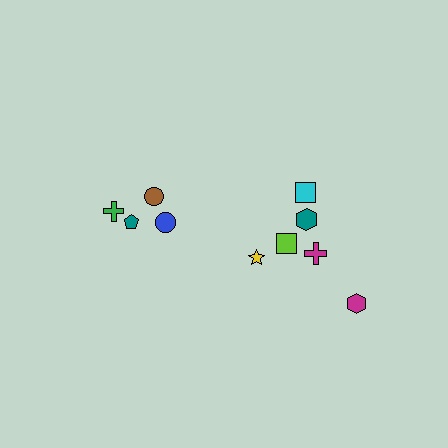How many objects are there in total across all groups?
There are 10 objects.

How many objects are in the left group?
There are 4 objects.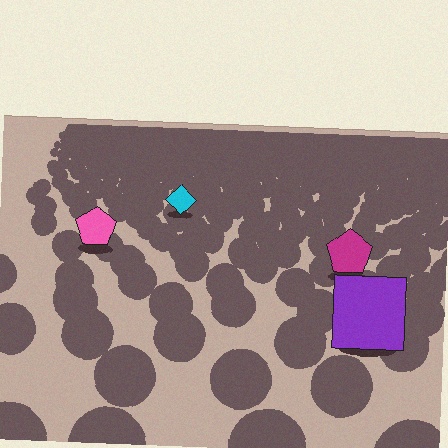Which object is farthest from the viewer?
The cyan diamond is farthest from the viewer. It appears smaller and the ground texture around it is denser.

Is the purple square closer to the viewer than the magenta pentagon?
Yes. The purple square is closer — you can tell from the texture gradient: the ground texture is coarser near it.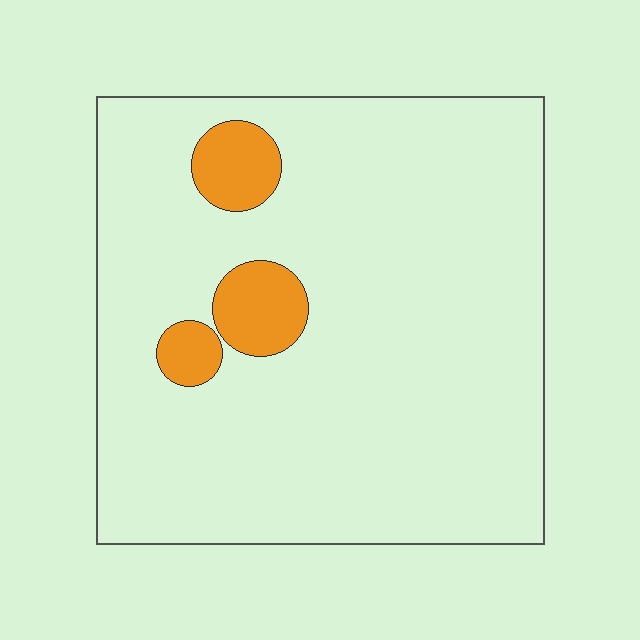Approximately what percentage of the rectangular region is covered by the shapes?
Approximately 10%.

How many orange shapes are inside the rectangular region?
3.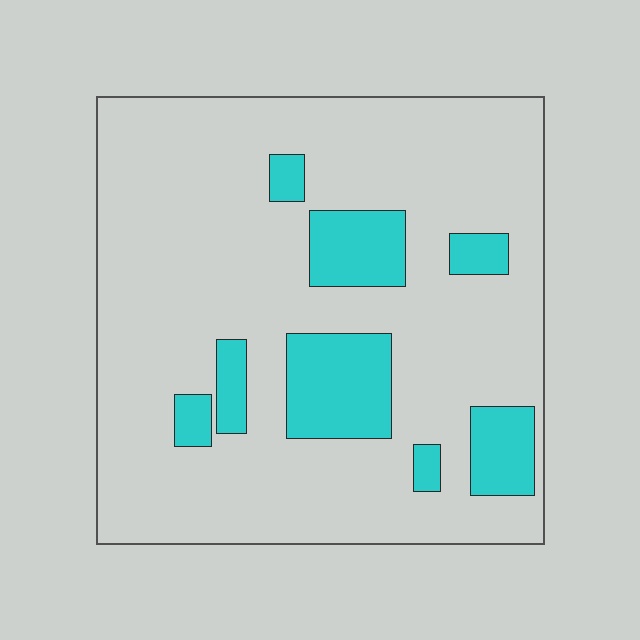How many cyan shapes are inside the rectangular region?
8.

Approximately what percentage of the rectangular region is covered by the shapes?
Approximately 15%.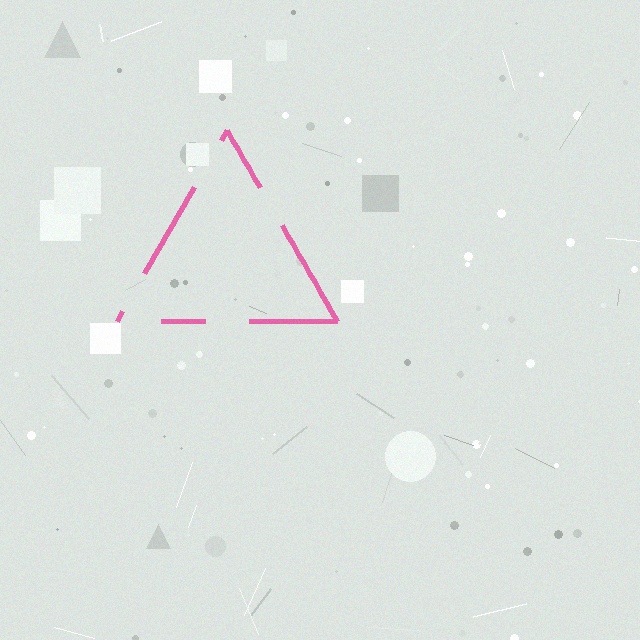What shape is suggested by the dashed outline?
The dashed outline suggests a triangle.